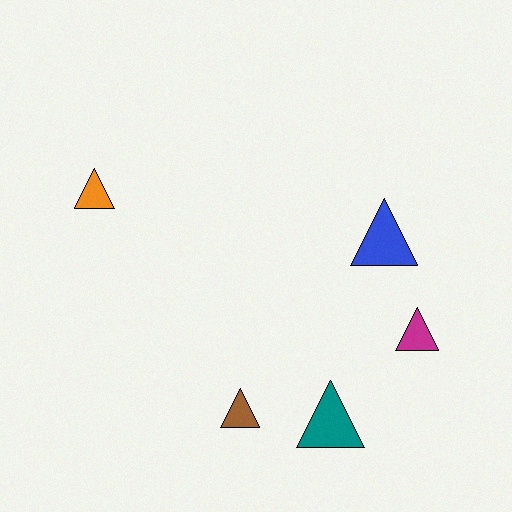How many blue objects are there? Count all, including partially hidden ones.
There is 1 blue object.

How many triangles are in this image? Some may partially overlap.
There are 5 triangles.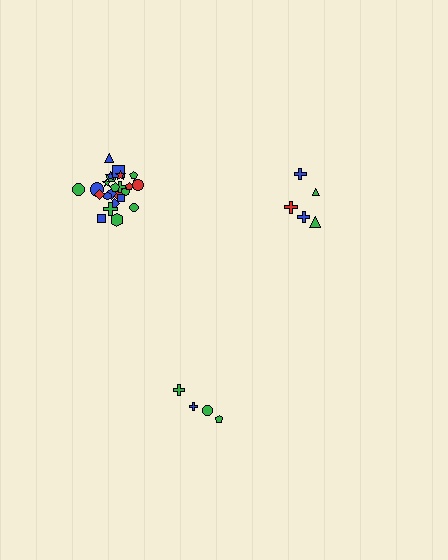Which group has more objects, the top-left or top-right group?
The top-left group.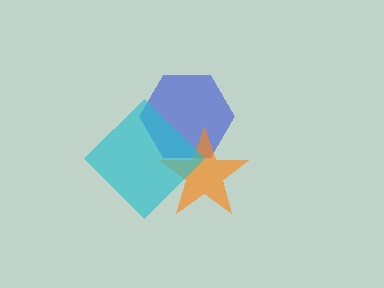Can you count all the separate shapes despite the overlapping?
Yes, there are 3 separate shapes.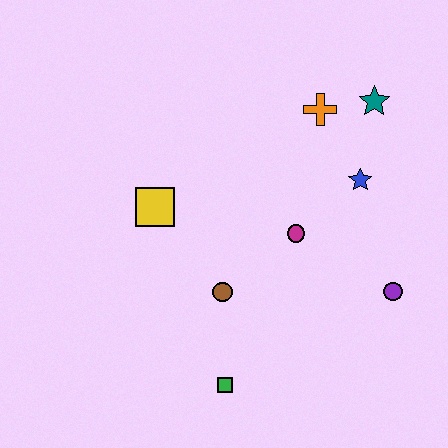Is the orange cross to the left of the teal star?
Yes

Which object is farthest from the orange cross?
The green square is farthest from the orange cross.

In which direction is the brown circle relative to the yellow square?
The brown circle is below the yellow square.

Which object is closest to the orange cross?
The teal star is closest to the orange cross.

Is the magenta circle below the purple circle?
No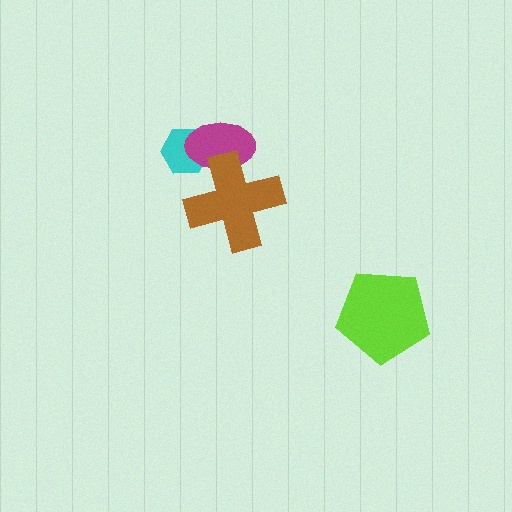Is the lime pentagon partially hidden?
No, no other shape covers it.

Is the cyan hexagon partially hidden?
Yes, it is partially covered by another shape.